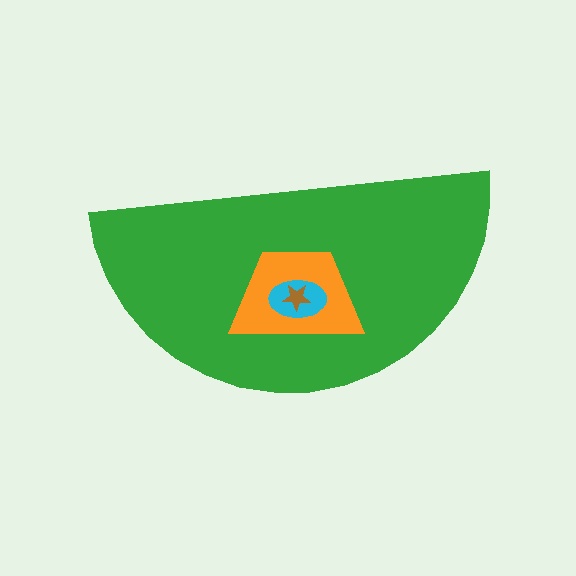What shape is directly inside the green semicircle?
The orange trapezoid.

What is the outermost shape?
The green semicircle.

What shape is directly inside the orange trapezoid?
The cyan ellipse.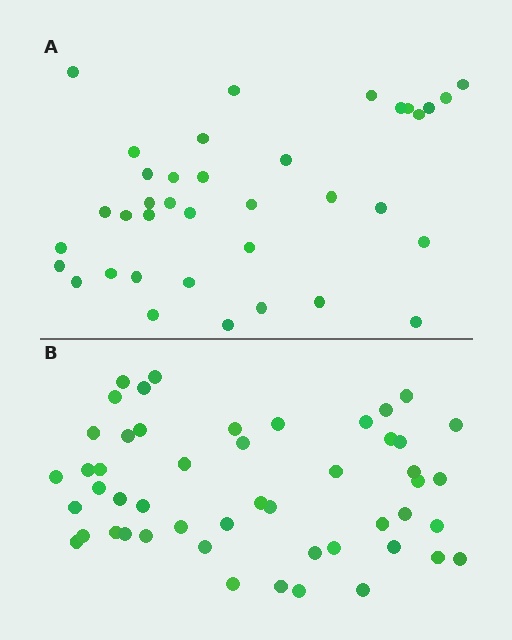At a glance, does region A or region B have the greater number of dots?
Region B (the bottom region) has more dots.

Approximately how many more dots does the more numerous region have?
Region B has approximately 15 more dots than region A.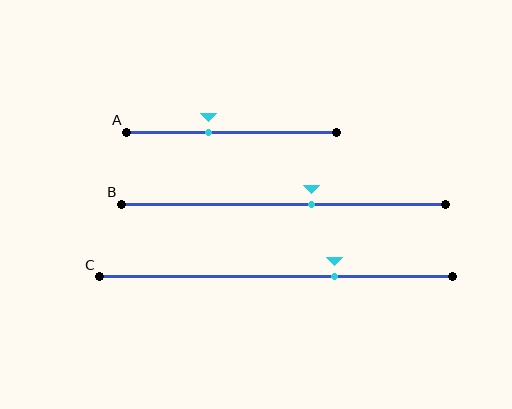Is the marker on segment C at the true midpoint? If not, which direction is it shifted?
No, the marker on segment C is shifted to the right by about 17% of the segment length.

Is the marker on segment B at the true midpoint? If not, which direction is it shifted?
No, the marker on segment B is shifted to the right by about 9% of the segment length.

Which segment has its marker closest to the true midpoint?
Segment B has its marker closest to the true midpoint.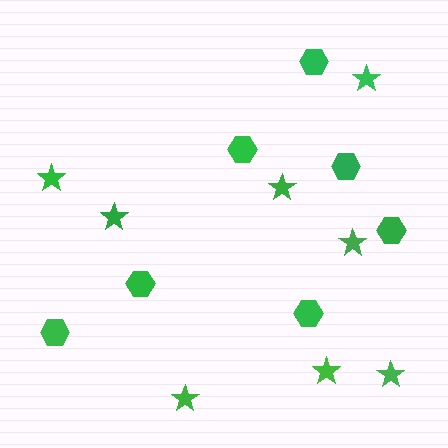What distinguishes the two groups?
There are 2 groups: one group of hexagons (7) and one group of stars (8).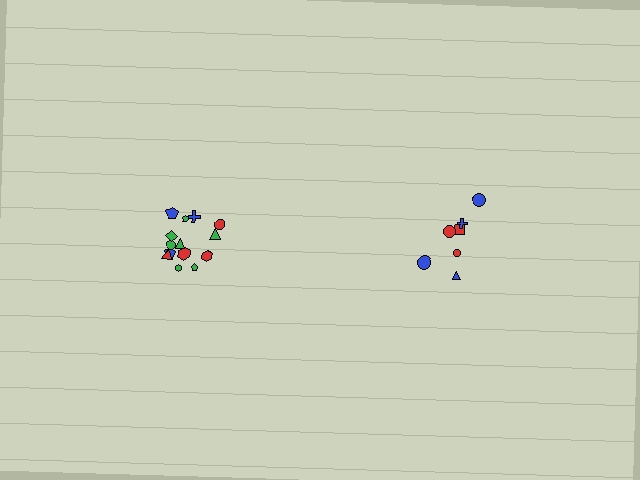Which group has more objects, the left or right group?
The left group.